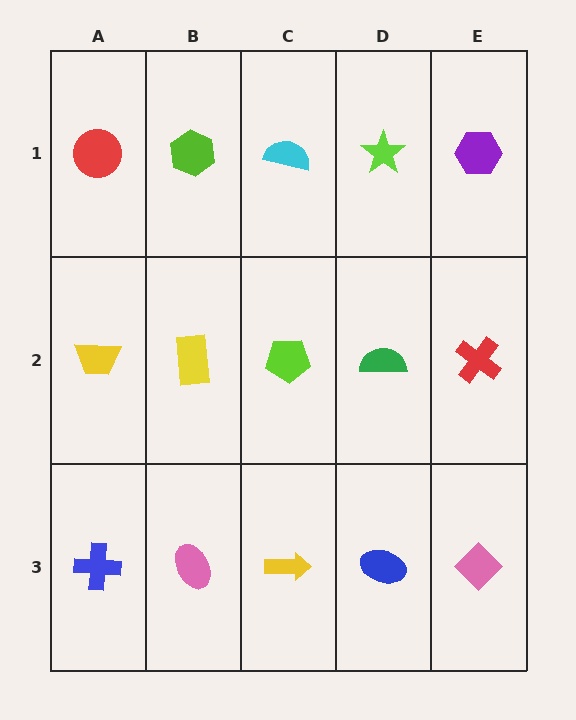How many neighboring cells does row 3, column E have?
2.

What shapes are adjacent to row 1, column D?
A green semicircle (row 2, column D), a cyan semicircle (row 1, column C), a purple hexagon (row 1, column E).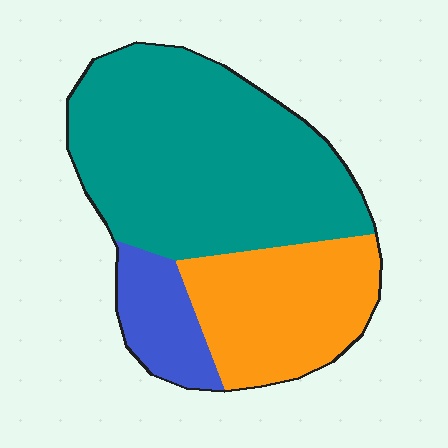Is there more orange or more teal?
Teal.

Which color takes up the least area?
Blue, at roughly 10%.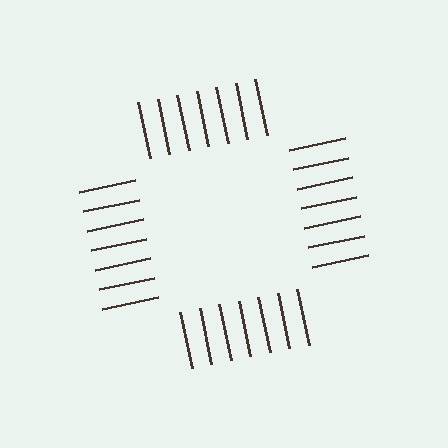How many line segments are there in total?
28 — 7 along each of the 4 edges.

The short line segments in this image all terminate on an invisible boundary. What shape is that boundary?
An illusory square — the line segments terminate on its edges but no continuous stroke is drawn.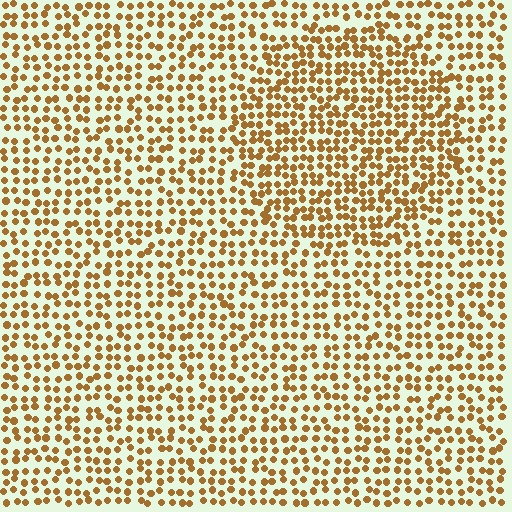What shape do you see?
I see a circle.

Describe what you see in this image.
The image contains small brown elements arranged at two different densities. A circle-shaped region is visible where the elements are more densely packed than the surrounding area.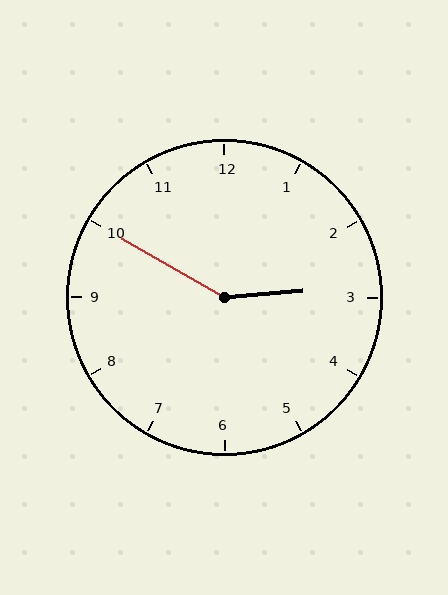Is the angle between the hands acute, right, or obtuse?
It is obtuse.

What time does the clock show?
2:50.